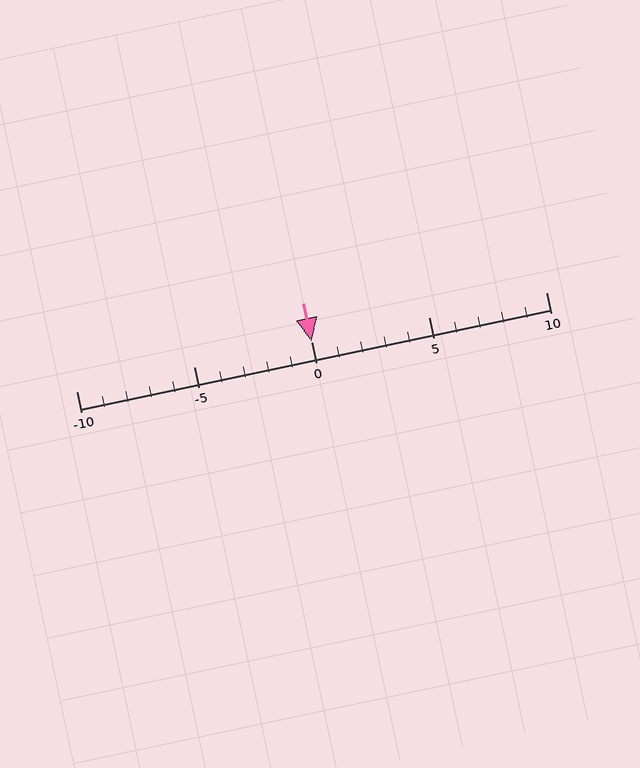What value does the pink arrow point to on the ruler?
The pink arrow points to approximately 0.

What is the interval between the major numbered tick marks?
The major tick marks are spaced 5 units apart.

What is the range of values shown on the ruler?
The ruler shows values from -10 to 10.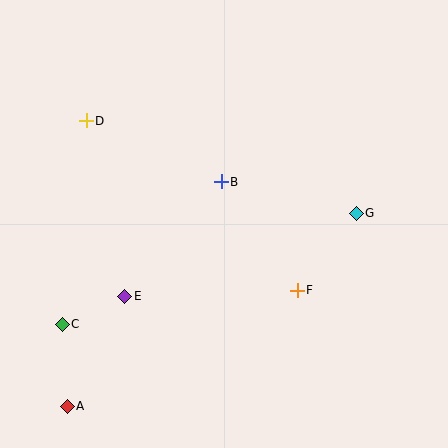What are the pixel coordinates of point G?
Point G is at (356, 213).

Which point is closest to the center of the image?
Point B at (221, 182) is closest to the center.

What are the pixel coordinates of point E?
Point E is at (125, 296).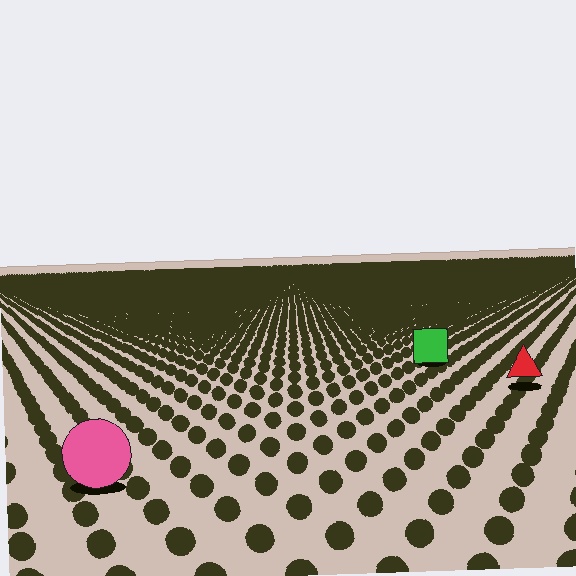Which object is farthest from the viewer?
The green square is farthest from the viewer. It appears smaller and the ground texture around it is denser.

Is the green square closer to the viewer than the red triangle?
No. The red triangle is closer — you can tell from the texture gradient: the ground texture is coarser near it.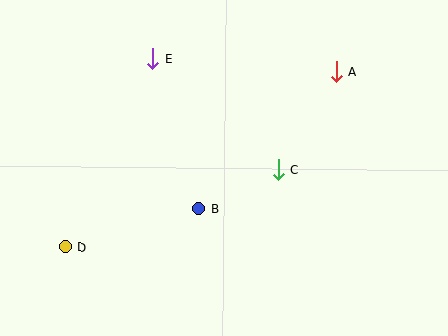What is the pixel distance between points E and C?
The distance between E and C is 167 pixels.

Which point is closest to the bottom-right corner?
Point C is closest to the bottom-right corner.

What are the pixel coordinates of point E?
Point E is at (153, 59).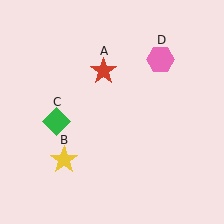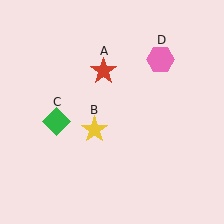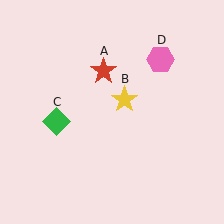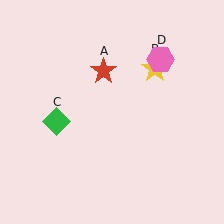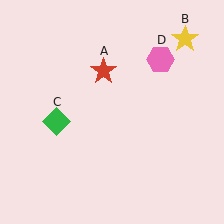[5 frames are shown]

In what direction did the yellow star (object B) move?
The yellow star (object B) moved up and to the right.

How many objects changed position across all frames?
1 object changed position: yellow star (object B).